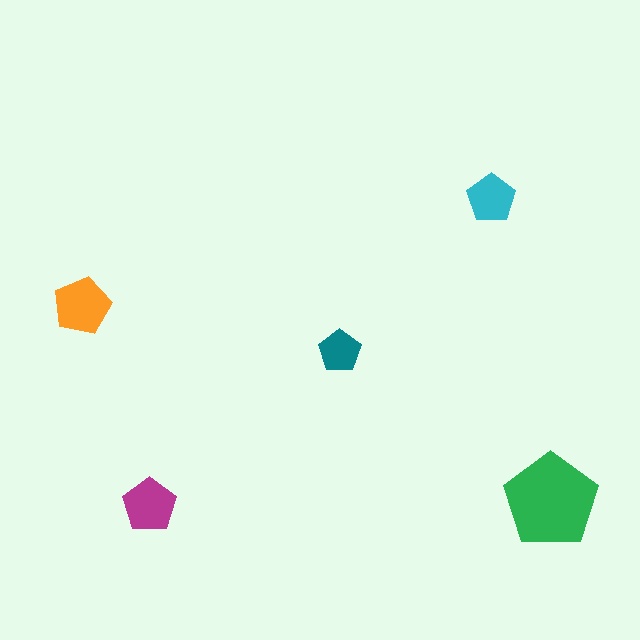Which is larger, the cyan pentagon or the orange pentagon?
The orange one.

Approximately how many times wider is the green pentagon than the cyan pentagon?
About 2 times wider.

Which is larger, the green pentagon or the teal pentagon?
The green one.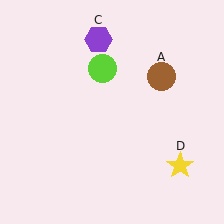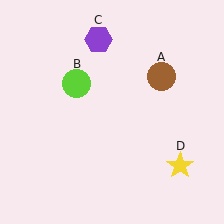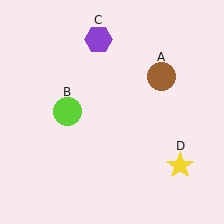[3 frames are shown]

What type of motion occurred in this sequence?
The lime circle (object B) rotated counterclockwise around the center of the scene.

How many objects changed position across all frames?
1 object changed position: lime circle (object B).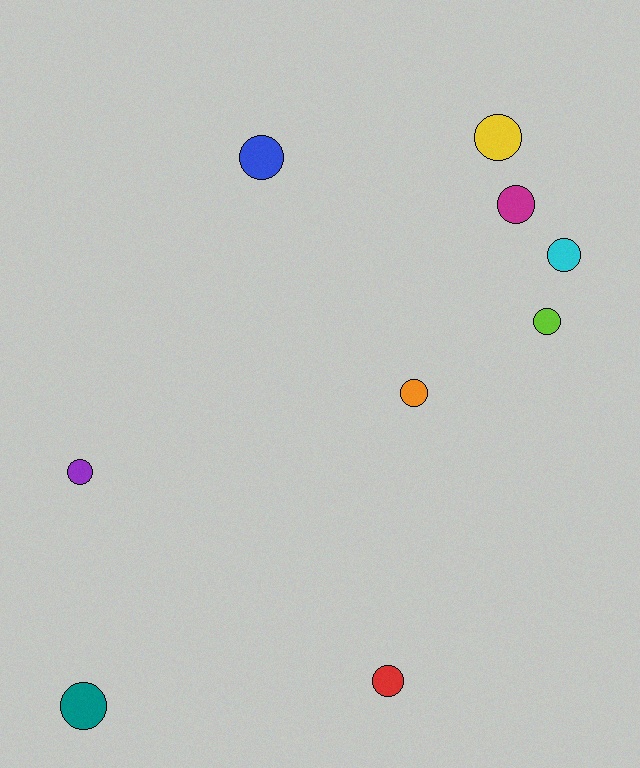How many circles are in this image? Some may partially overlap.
There are 9 circles.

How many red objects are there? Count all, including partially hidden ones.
There is 1 red object.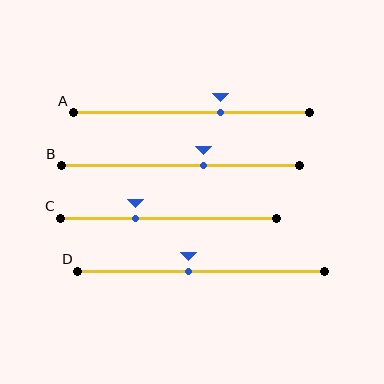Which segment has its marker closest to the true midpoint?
Segment D has its marker closest to the true midpoint.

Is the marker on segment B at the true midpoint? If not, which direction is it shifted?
No, the marker on segment B is shifted to the right by about 10% of the segment length.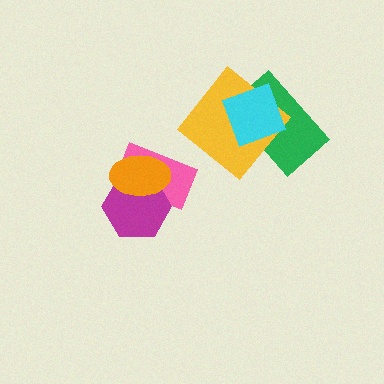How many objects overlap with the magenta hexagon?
2 objects overlap with the magenta hexagon.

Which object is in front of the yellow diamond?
The cyan diamond is in front of the yellow diamond.